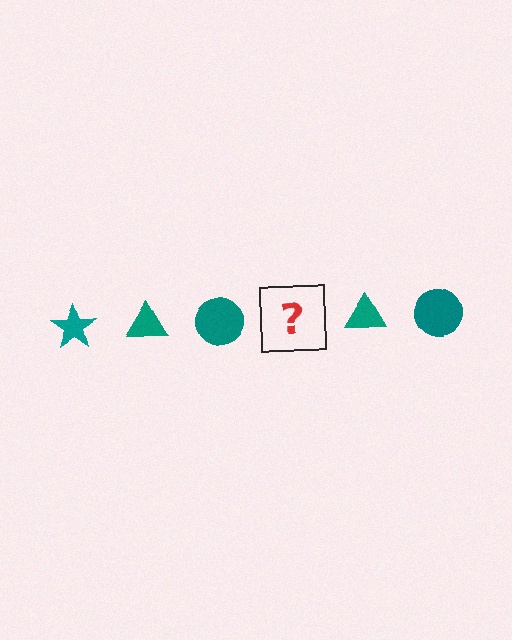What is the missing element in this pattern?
The missing element is a teal star.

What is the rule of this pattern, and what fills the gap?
The rule is that the pattern cycles through star, triangle, circle shapes in teal. The gap should be filled with a teal star.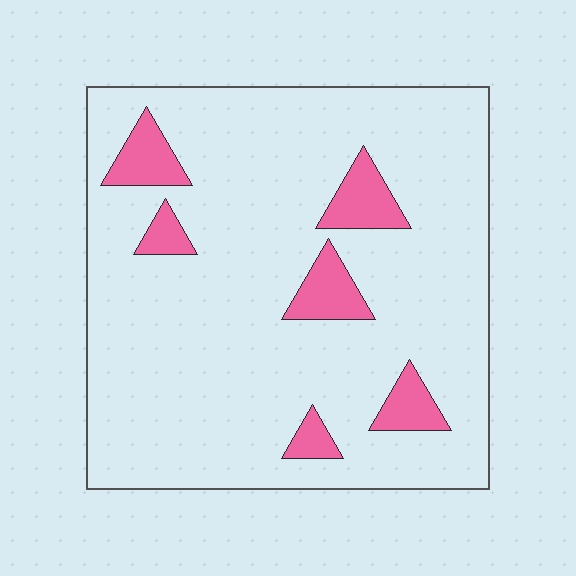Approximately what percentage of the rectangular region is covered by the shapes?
Approximately 10%.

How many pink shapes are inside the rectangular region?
6.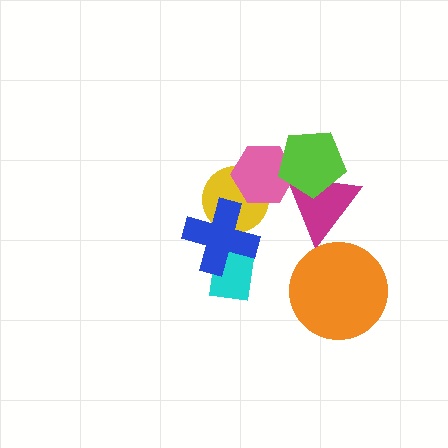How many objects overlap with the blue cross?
2 objects overlap with the blue cross.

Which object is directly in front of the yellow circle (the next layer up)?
The pink hexagon is directly in front of the yellow circle.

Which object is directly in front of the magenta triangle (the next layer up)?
The pink hexagon is directly in front of the magenta triangle.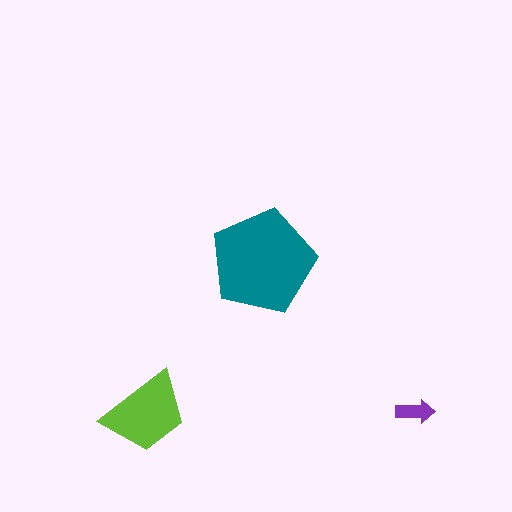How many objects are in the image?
There are 3 objects in the image.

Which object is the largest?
The teal pentagon.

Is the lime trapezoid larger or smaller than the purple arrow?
Larger.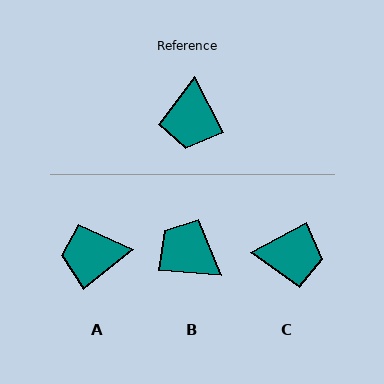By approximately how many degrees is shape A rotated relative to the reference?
Approximately 78 degrees clockwise.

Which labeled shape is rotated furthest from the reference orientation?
B, about 121 degrees away.